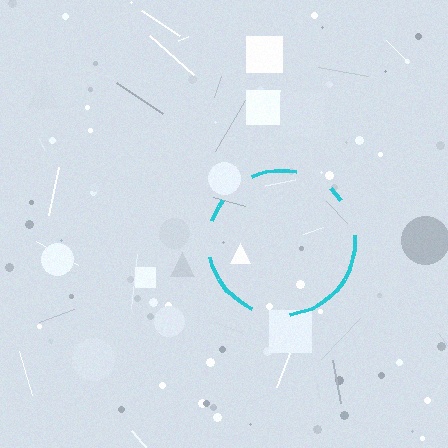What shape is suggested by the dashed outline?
The dashed outline suggests a circle.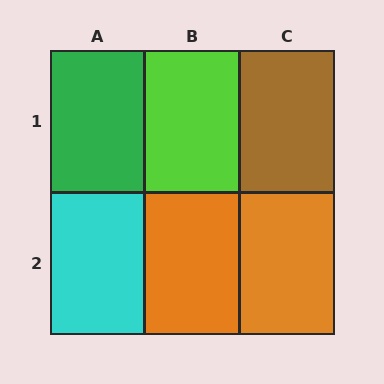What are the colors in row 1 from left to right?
Green, lime, brown.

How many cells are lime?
1 cell is lime.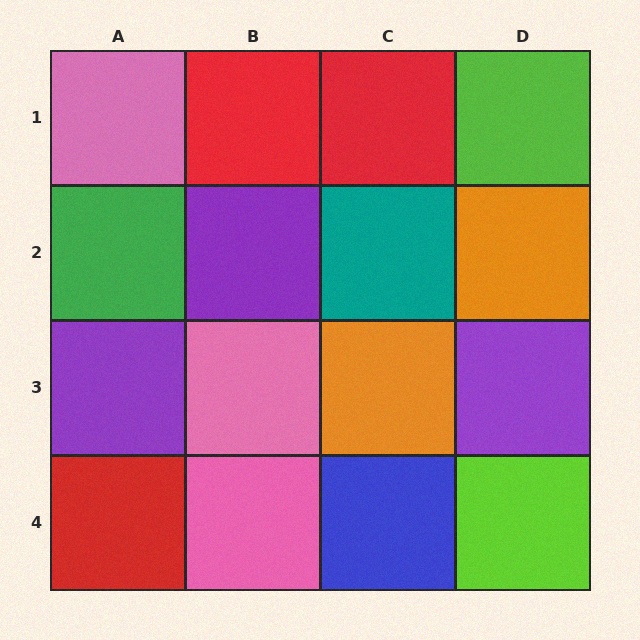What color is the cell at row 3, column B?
Pink.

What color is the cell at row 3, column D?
Purple.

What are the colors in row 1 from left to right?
Pink, red, red, lime.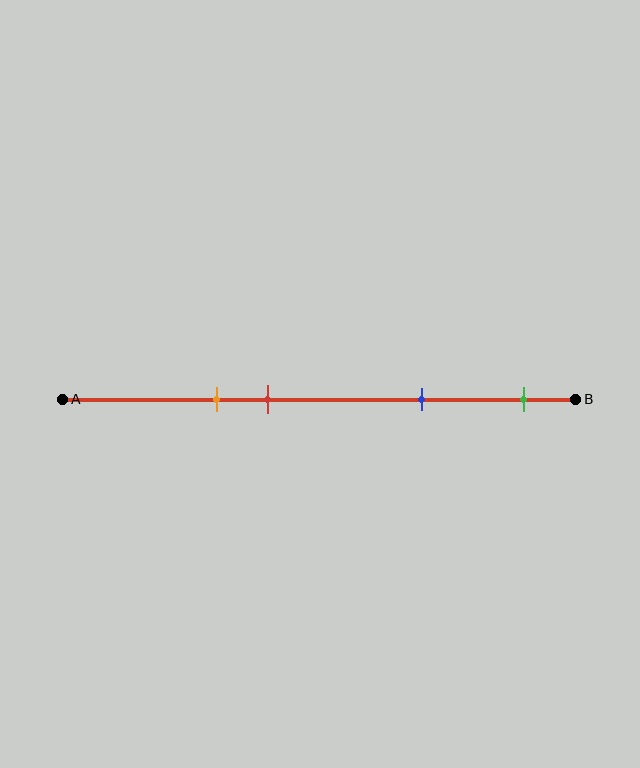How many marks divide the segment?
There are 4 marks dividing the segment.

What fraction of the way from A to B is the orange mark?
The orange mark is approximately 30% (0.3) of the way from A to B.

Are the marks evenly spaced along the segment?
No, the marks are not evenly spaced.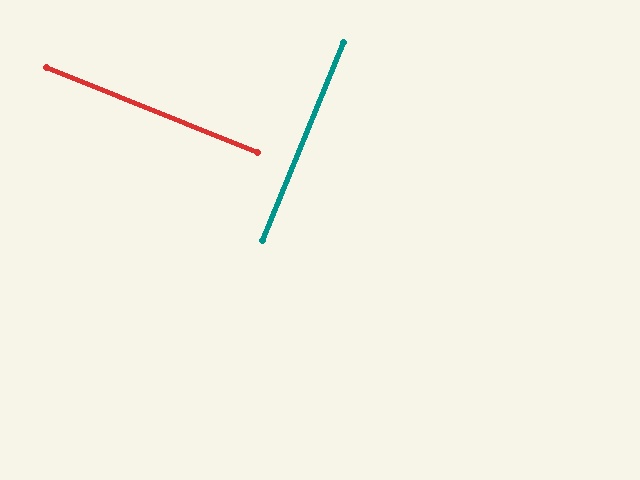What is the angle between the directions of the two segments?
Approximately 90 degrees.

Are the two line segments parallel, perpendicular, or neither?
Perpendicular — they meet at approximately 90°.